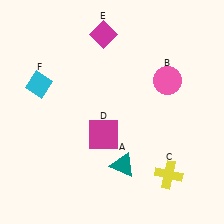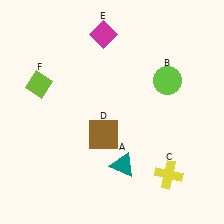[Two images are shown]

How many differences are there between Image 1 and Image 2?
There are 3 differences between the two images.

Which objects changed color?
B changed from pink to lime. D changed from magenta to brown. F changed from cyan to lime.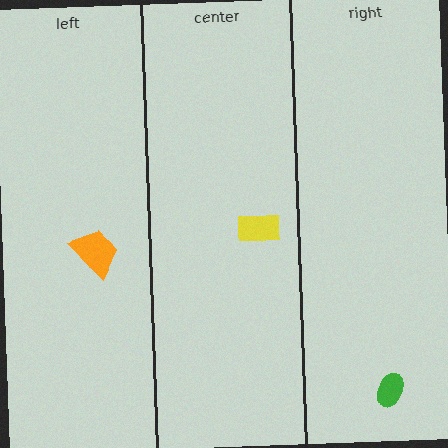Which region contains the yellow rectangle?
The center region.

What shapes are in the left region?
The orange trapezoid.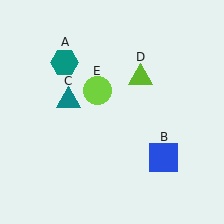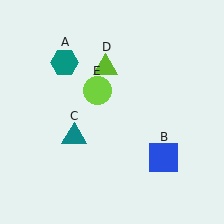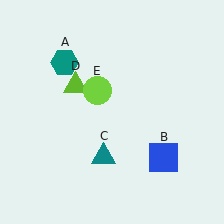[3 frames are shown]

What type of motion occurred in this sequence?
The teal triangle (object C), lime triangle (object D) rotated counterclockwise around the center of the scene.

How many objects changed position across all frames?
2 objects changed position: teal triangle (object C), lime triangle (object D).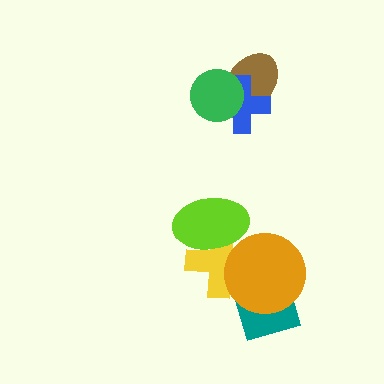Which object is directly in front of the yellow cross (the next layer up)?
The orange circle is directly in front of the yellow cross.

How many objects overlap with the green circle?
2 objects overlap with the green circle.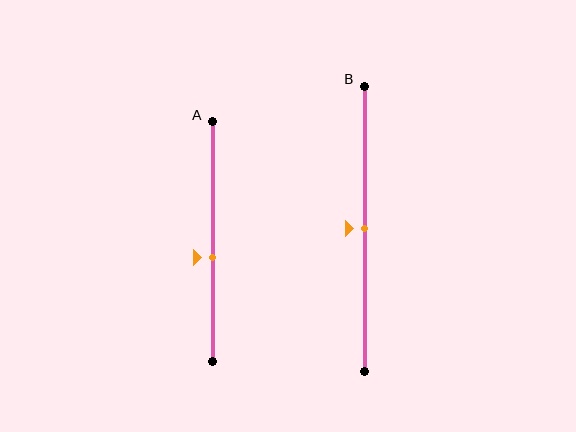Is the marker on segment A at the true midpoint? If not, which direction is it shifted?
No, the marker on segment A is shifted downward by about 6% of the segment length.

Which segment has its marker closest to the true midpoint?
Segment B has its marker closest to the true midpoint.